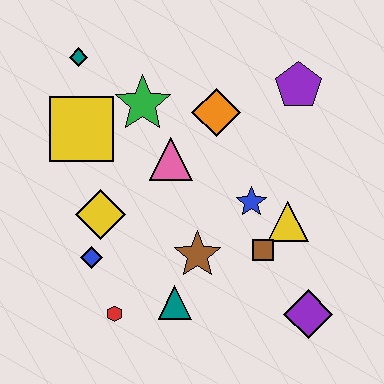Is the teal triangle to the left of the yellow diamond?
No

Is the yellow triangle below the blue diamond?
No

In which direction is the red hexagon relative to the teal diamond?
The red hexagon is below the teal diamond.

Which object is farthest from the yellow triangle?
The teal diamond is farthest from the yellow triangle.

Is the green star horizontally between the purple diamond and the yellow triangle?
No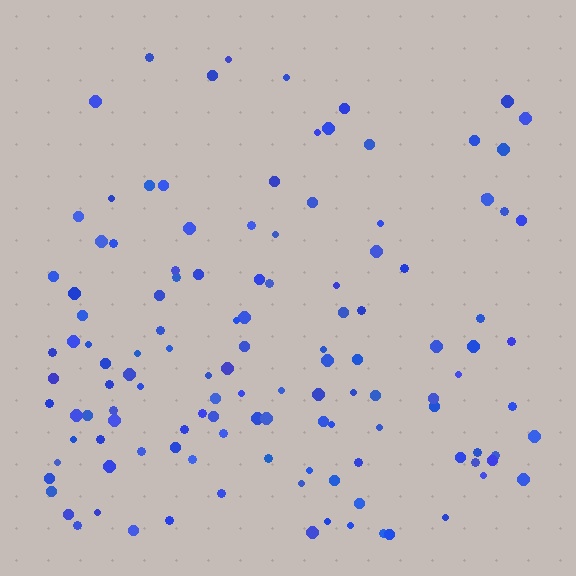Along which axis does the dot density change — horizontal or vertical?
Vertical.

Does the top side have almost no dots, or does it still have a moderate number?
Still a moderate number, just noticeably fewer than the bottom.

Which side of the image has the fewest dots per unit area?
The top.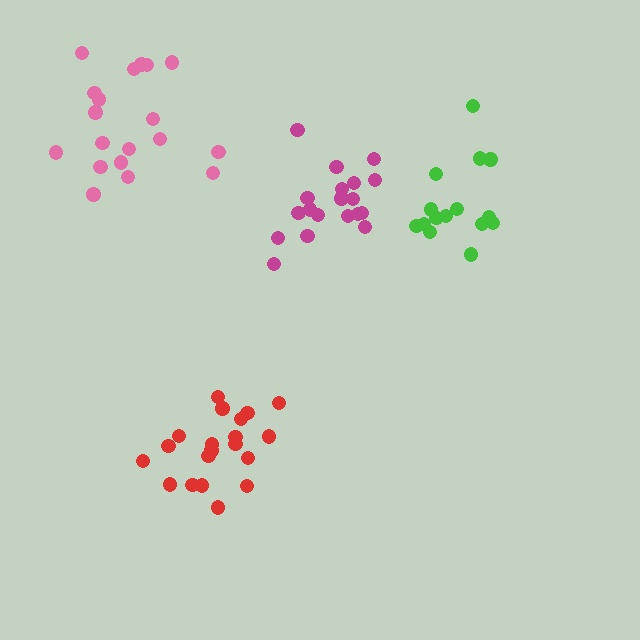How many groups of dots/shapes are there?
There are 4 groups.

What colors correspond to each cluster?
The clusters are colored: red, green, magenta, pink.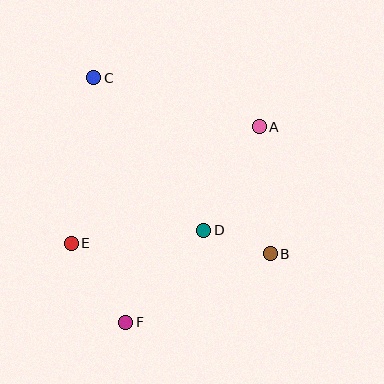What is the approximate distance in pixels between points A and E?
The distance between A and E is approximately 221 pixels.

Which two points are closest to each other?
Points B and D are closest to each other.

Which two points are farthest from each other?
Points B and C are farthest from each other.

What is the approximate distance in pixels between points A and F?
The distance between A and F is approximately 237 pixels.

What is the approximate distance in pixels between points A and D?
The distance between A and D is approximately 118 pixels.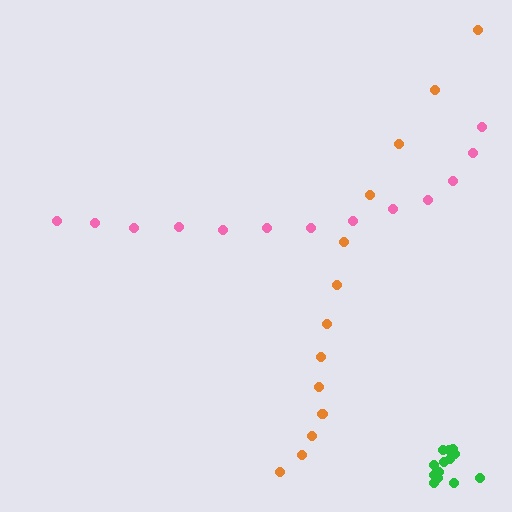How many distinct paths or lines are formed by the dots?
There are 3 distinct paths.